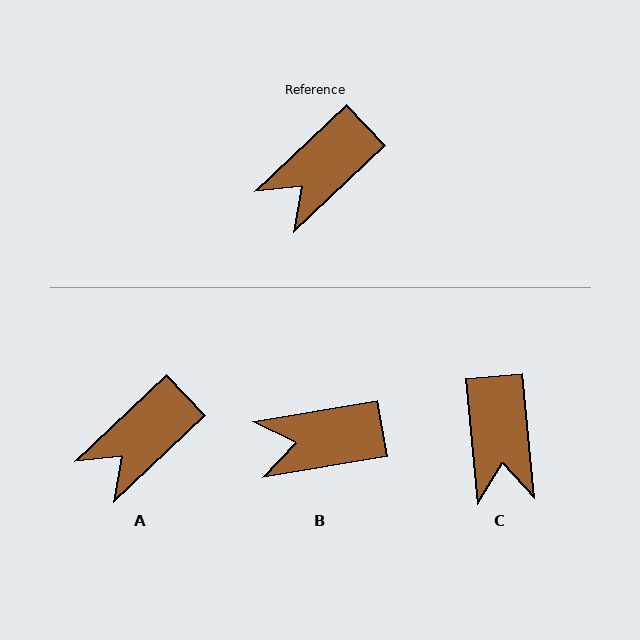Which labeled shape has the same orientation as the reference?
A.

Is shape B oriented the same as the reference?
No, it is off by about 34 degrees.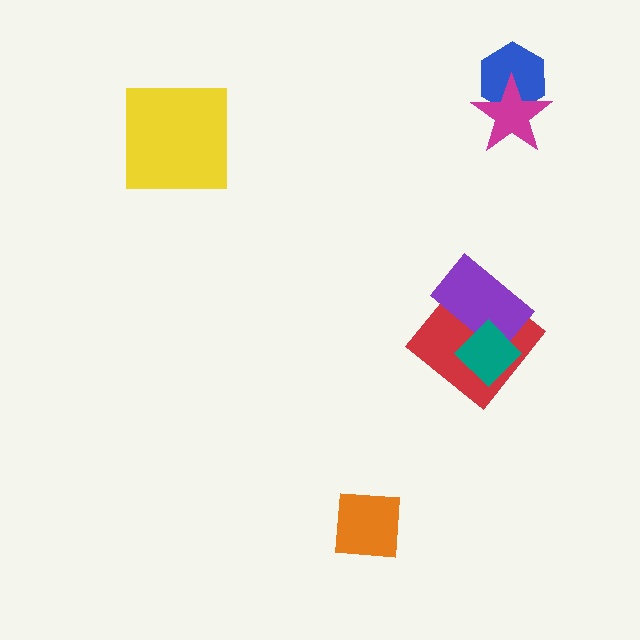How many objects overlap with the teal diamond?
2 objects overlap with the teal diamond.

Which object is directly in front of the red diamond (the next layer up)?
The purple rectangle is directly in front of the red diamond.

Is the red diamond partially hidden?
Yes, it is partially covered by another shape.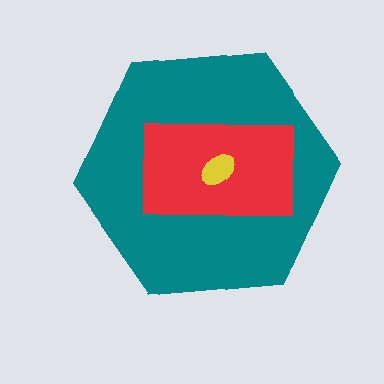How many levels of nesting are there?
3.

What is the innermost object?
The yellow ellipse.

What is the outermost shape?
The teal hexagon.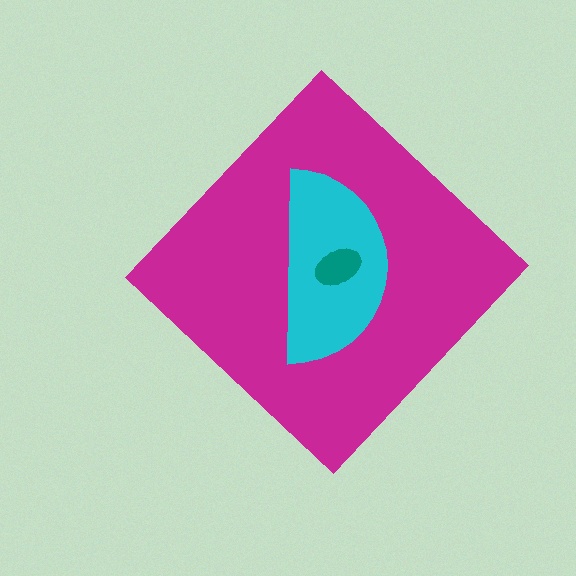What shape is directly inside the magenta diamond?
The cyan semicircle.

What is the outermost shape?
The magenta diamond.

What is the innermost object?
The teal ellipse.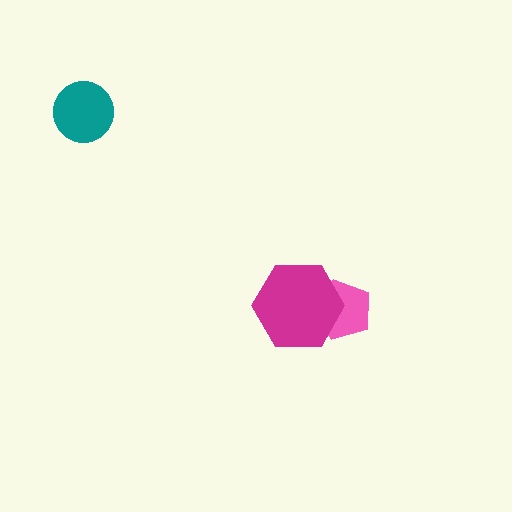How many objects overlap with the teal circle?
0 objects overlap with the teal circle.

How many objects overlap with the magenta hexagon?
1 object overlaps with the magenta hexagon.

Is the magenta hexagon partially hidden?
No, no other shape covers it.